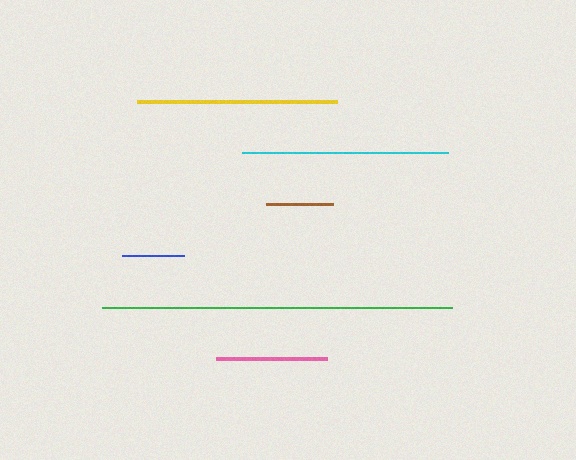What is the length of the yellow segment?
The yellow segment is approximately 200 pixels long.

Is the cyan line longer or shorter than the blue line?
The cyan line is longer than the blue line.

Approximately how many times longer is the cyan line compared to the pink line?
The cyan line is approximately 1.8 times the length of the pink line.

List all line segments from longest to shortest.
From longest to shortest: green, cyan, yellow, pink, brown, blue.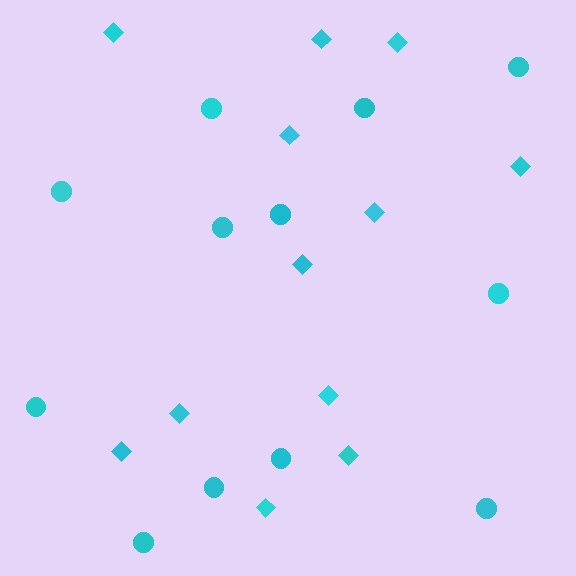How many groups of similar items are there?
There are 2 groups: one group of circles (12) and one group of diamonds (12).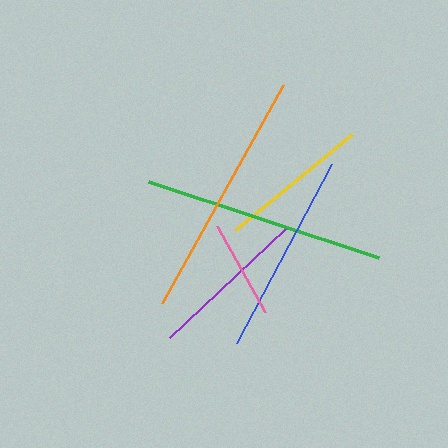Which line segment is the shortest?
The pink line is the shortest at approximately 99 pixels.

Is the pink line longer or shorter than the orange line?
The orange line is longer than the pink line.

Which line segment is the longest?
The orange line is the longest at approximately 250 pixels.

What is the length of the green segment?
The green segment is approximately 242 pixels long.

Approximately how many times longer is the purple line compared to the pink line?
The purple line is approximately 1.6 times the length of the pink line.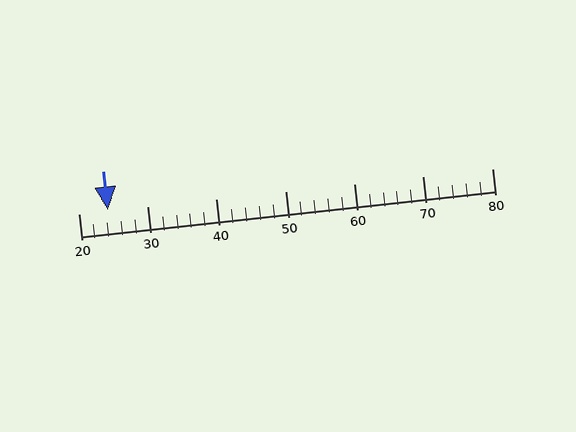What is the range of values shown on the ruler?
The ruler shows values from 20 to 80.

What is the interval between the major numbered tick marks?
The major tick marks are spaced 10 units apart.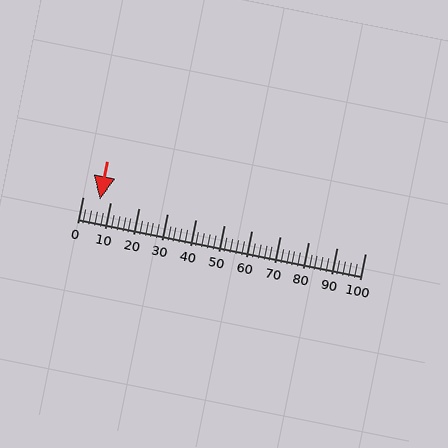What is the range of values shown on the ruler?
The ruler shows values from 0 to 100.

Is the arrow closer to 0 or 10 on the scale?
The arrow is closer to 10.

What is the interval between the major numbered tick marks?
The major tick marks are spaced 10 units apart.